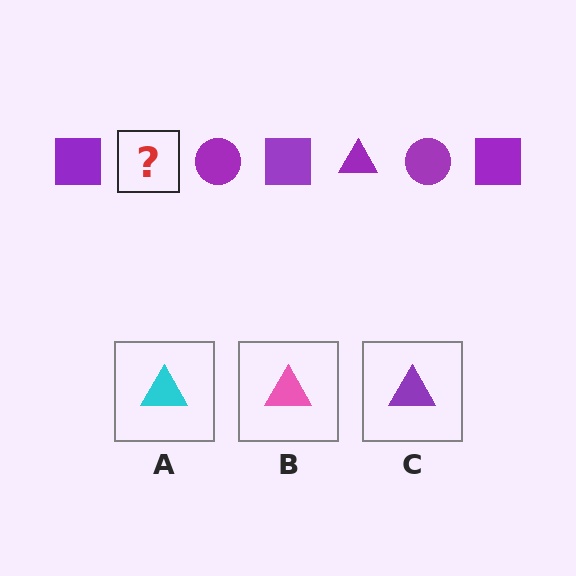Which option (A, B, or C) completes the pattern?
C.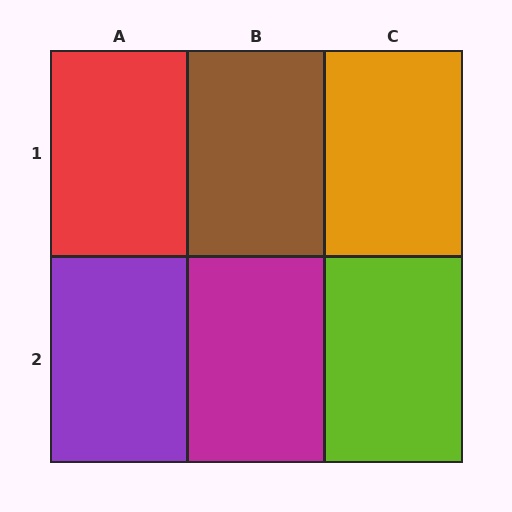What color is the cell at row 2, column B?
Magenta.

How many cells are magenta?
1 cell is magenta.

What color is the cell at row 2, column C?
Lime.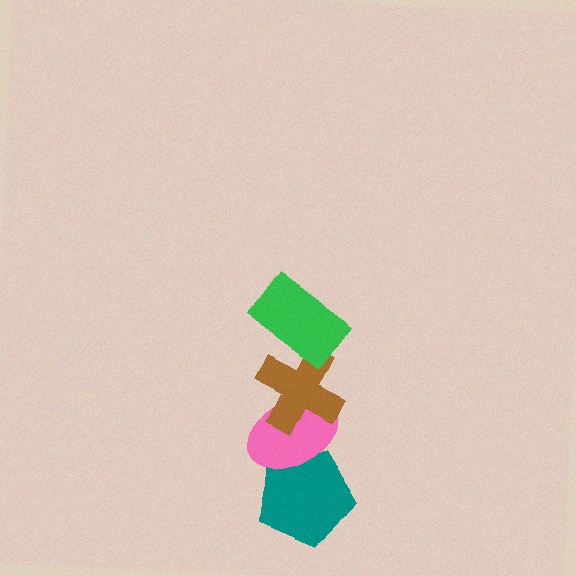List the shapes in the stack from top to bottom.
From top to bottom: the green rectangle, the brown cross, the pink ellipse, the teal pentagon.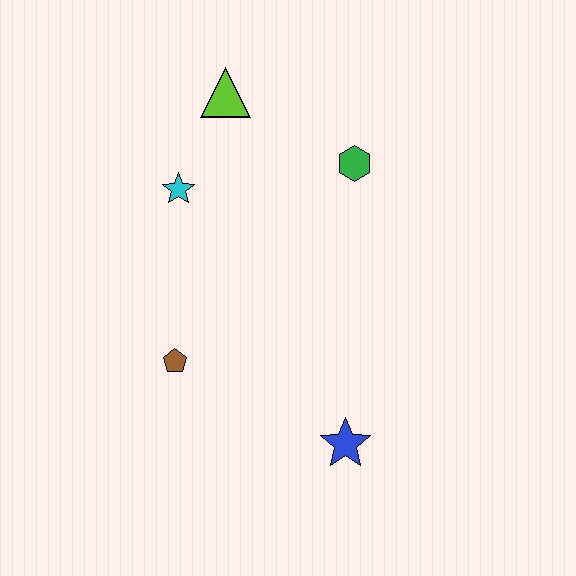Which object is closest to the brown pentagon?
The cyan star is closest to the brown pentagon.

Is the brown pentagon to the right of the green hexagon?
No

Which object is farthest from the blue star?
The lime triangle is farthest from the blue star.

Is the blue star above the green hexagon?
No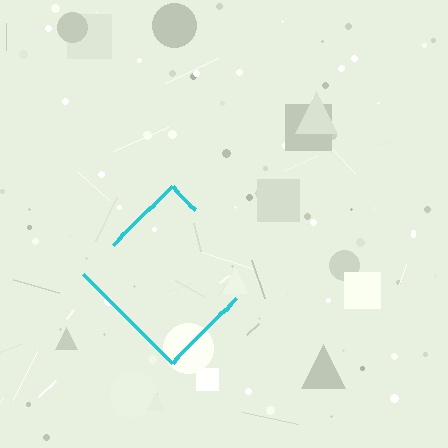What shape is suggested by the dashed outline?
The dashed outline suggests a diamond.